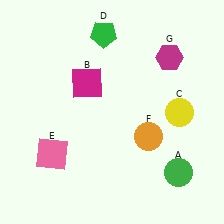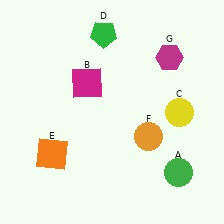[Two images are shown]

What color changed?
The square (E) changed from pink in Image 1 to orange in Image 2.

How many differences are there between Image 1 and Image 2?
There is 1 difference between the two images.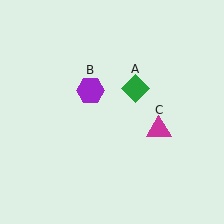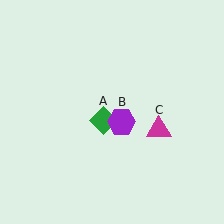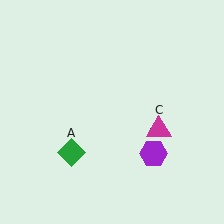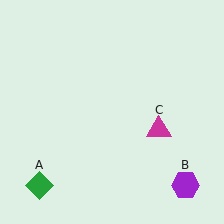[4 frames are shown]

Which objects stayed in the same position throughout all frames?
Magenta triangle (object C) remained stationary.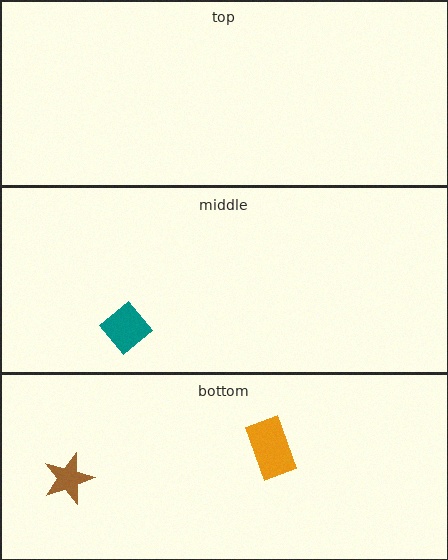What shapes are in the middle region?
The teal diamond.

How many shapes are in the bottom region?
2.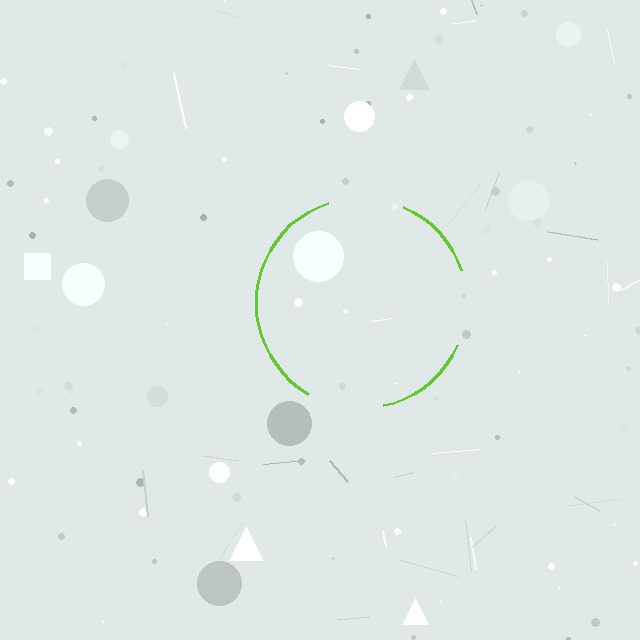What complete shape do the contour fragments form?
The contour fragments form a circle.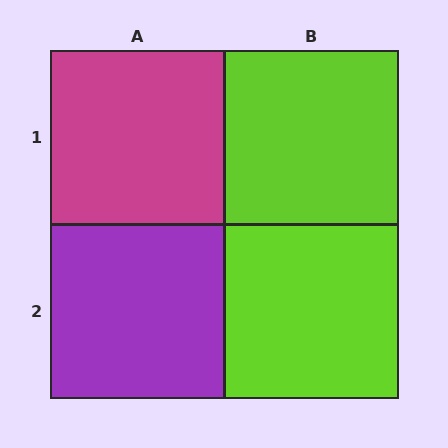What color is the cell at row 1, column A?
Magenta.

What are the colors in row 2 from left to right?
Purple, lime.